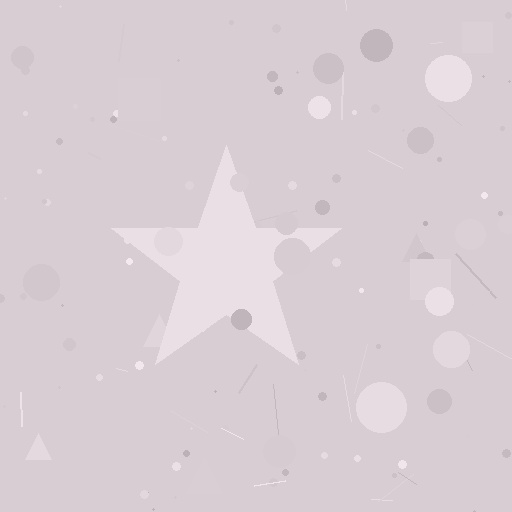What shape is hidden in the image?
A star is hidden in the image.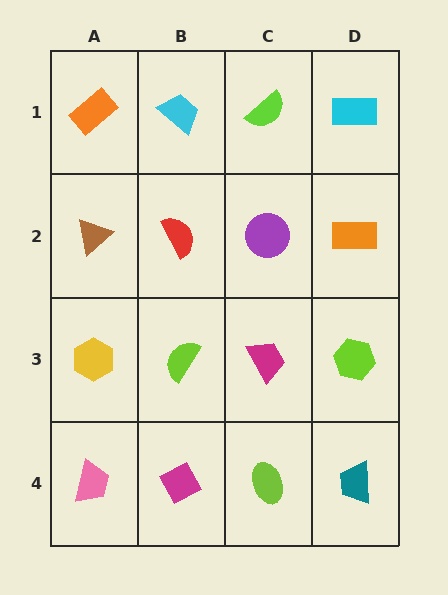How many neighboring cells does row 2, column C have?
4.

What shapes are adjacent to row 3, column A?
A brown triangle (row 2, column A), a pink trapezoid (row 4, column A), a lime semicircle (row 3, column B).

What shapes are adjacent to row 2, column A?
An orange rectangle (row 1, column A), a yellow hexagon (row 3, column A), a red semicircle (row 2, column B).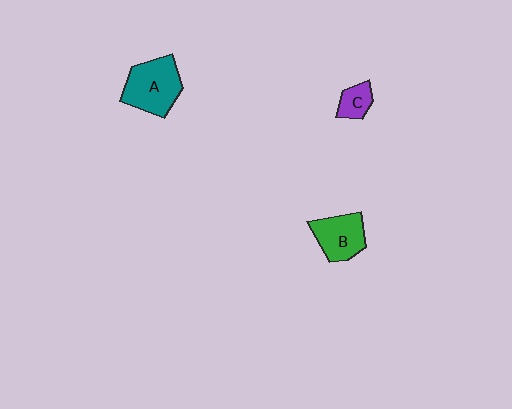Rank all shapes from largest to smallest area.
From largest to smallest: A (teal), B (green), C (purple).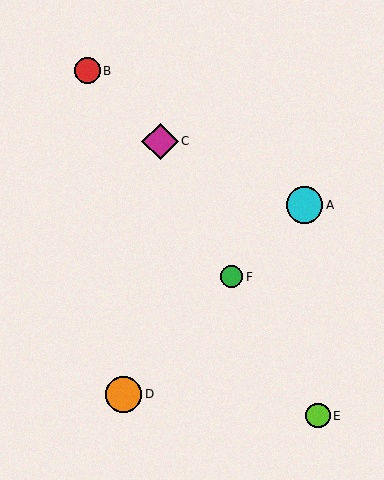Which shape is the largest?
The cyan circle (labeled A) is the largest.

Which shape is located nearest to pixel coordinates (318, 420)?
The lime circle (labeled E) at (318, 416) is nearest to that location.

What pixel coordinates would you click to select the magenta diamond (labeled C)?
Click at (160, 141) to select the magenta diamond C.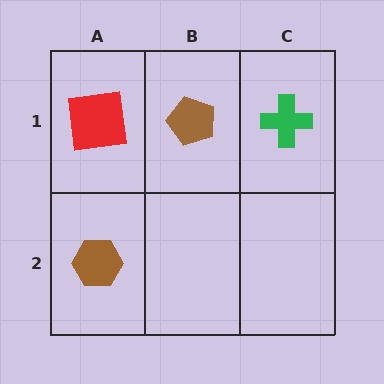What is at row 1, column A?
A red square.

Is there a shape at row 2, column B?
No, that cell is empty.